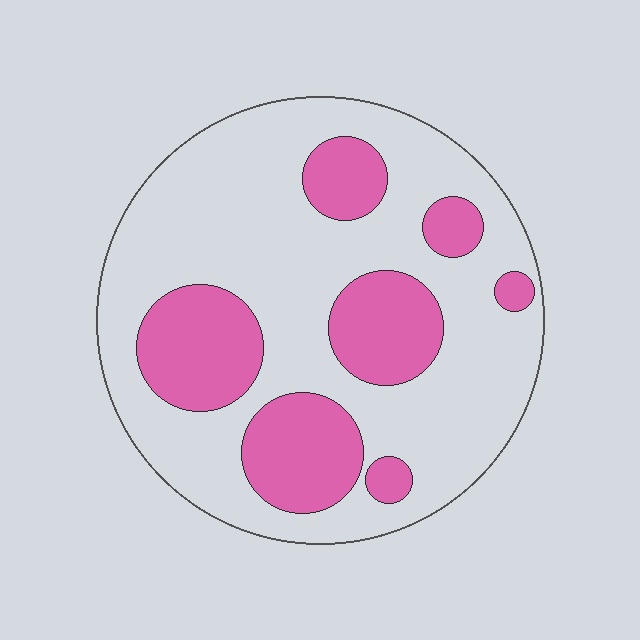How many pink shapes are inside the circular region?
7.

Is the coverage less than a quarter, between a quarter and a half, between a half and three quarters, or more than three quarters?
Between a quarter and a half.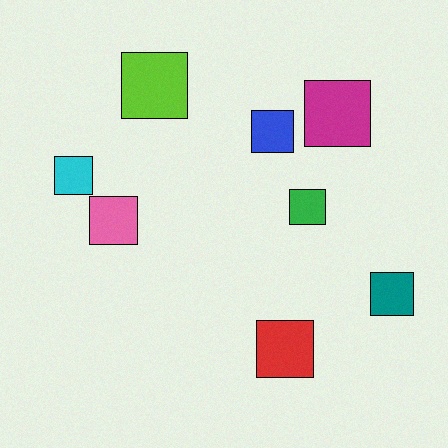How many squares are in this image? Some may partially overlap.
There are 8 squares.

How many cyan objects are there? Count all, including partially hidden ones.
There is 1 cyan object.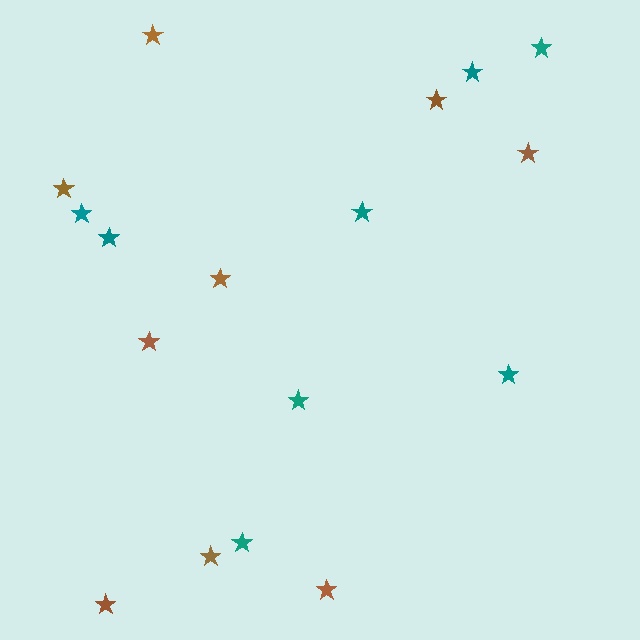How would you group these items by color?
There are 2 groups: one group of teal stars (8) and one group of brown stars (9).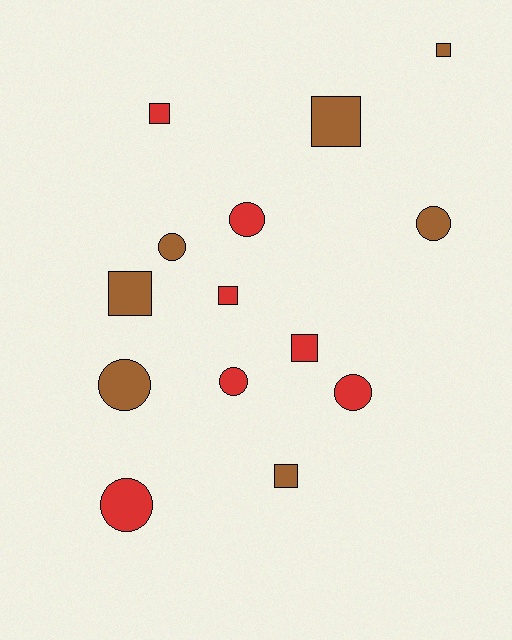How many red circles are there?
There are 4 red circles.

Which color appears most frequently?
Red, with 7 objects.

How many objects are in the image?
There are 14 objects.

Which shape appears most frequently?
Square, with 7 objects.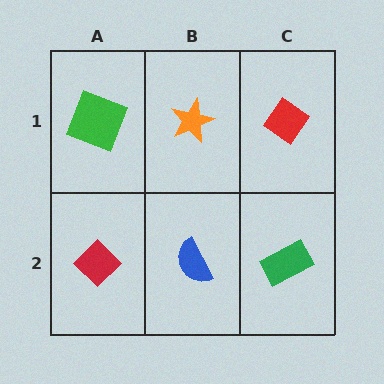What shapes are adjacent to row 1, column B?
A blue semicircle (row 2, column B), a green square (row 1, column A), a red diamond (row 1, column C).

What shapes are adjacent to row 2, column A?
A green square (row 1, column A), a blue semicircle (row 2, column B).